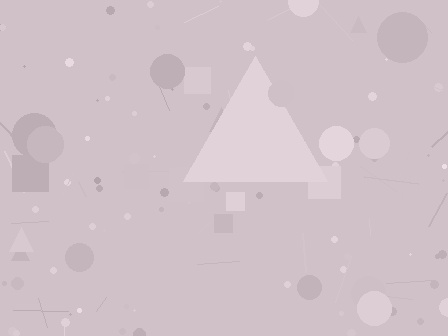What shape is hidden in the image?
A triangle is hidden in the image.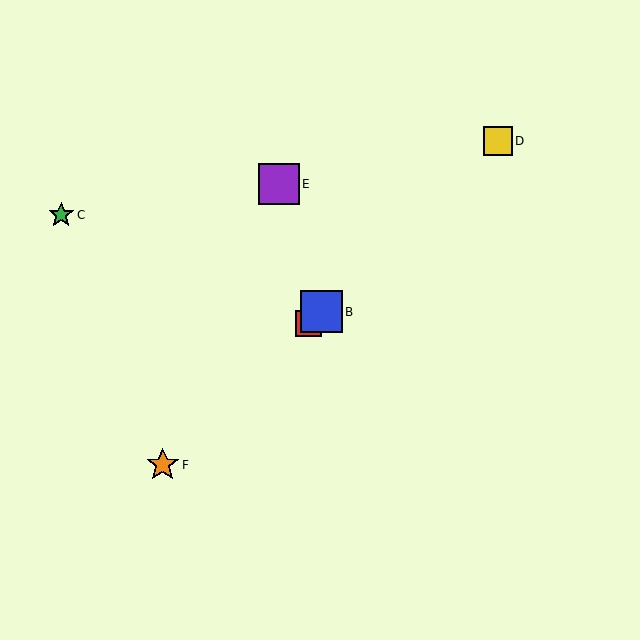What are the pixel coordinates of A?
Object A is at (309, 324).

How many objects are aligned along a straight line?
4 objects (A, B, D, F) are aligned along a straight line.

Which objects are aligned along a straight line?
Objects A, B, D, F are aligned along a straight line.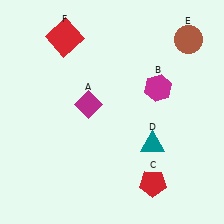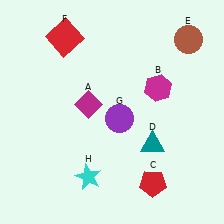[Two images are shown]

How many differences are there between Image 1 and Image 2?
There are 2 differences between the two images.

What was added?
A purple circle (G), a cyan star (H) were added in Image 2.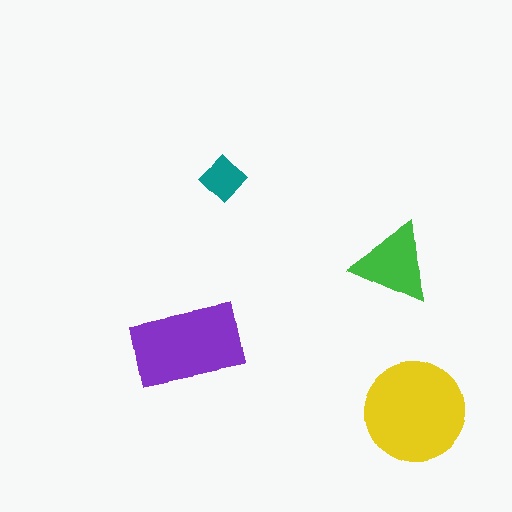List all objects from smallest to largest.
The teal diamond, the green triangle, the purple rectangle, the yellow circle.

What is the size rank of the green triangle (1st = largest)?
3rd.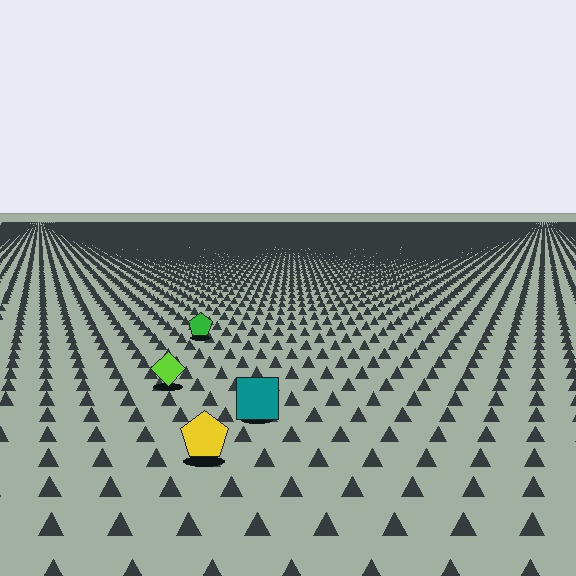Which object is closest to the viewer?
The yellow pentagon is closest. The texture marks near it are larger and more spread out.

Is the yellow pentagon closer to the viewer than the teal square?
Yes. The yellow pentagon is closer — you can tell from the texture gradient: the ground texture is coarser near it.